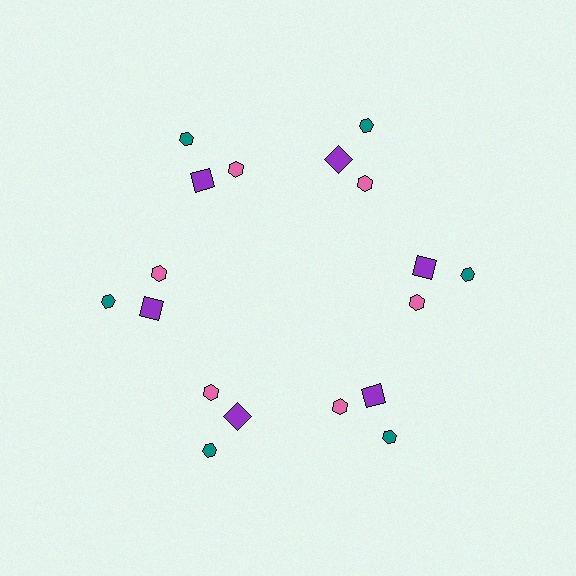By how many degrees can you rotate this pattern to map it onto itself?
The pattern maps onto itself every 60 degrees of rotation.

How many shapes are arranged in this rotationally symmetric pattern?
There are 18 shapes, arranged in 6 groups of 3.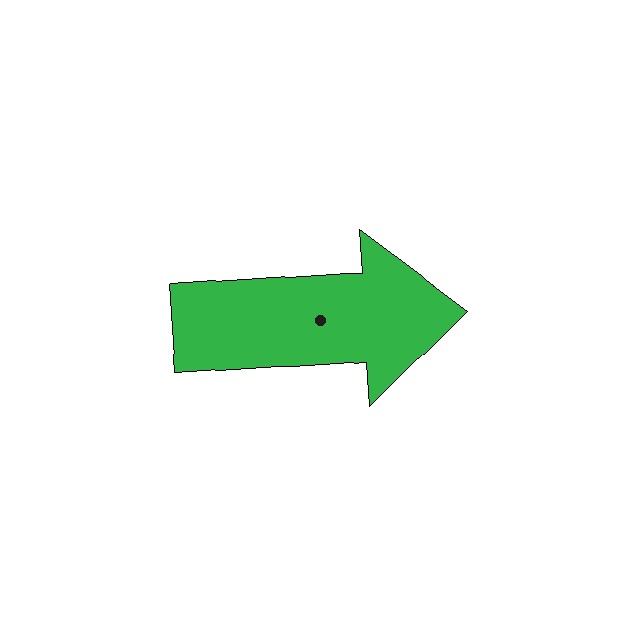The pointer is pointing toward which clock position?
Roughly 3 o'clock.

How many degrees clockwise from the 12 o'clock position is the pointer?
Approximately 86 degrees.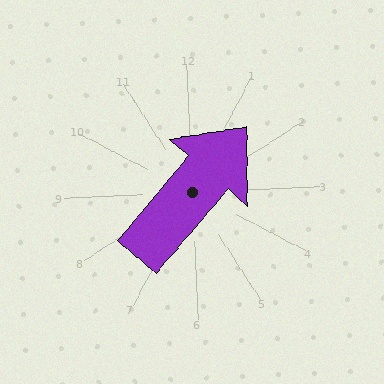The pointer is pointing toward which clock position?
Roughly 1 o'clock.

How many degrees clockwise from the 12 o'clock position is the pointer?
Approximately 43 degrees.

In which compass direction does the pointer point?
Northeast.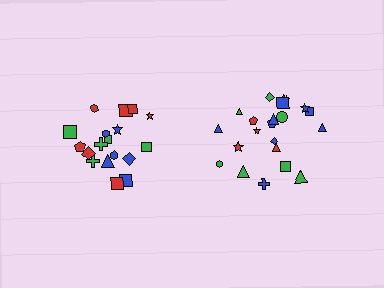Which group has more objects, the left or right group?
The right group.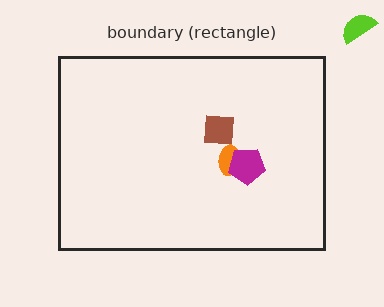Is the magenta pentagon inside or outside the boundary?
Inside.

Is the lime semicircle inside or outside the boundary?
Outside.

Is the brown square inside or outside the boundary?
Inside.